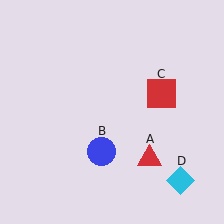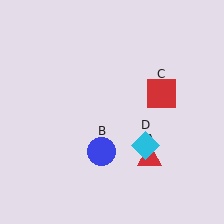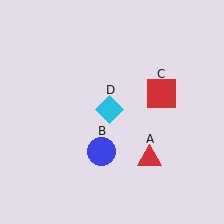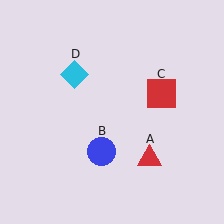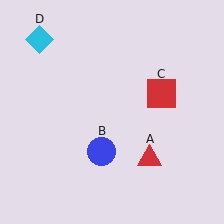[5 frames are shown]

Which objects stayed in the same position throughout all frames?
Red triangle (object A) and blue circle (object B) and red square (object C) remained stationary.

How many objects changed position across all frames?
1 object changed position: cyan diamond (object D).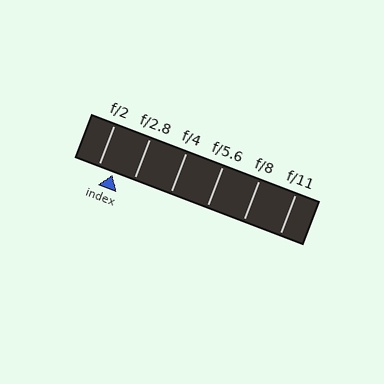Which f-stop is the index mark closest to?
The index mark is closest to f/2.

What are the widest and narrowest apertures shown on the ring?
The widest aperture shown is f/2 and the narrowest is f/11.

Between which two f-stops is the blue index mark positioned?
The index mark is between f/2 and f/2.8.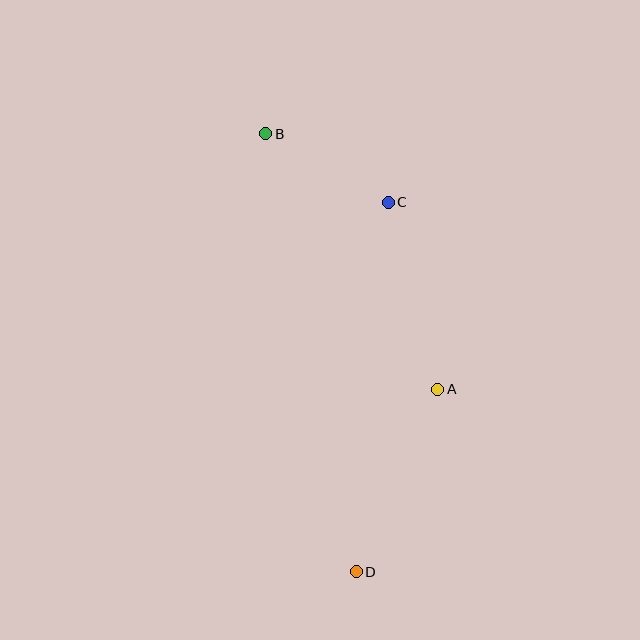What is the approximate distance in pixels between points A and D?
The distance between A and D is approximately 200 pixels.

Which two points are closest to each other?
Points B and C are closest to each other.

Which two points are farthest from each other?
Points B and D are farthest from each other.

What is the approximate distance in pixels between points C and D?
The distance between C and D is approximately 371 pixels.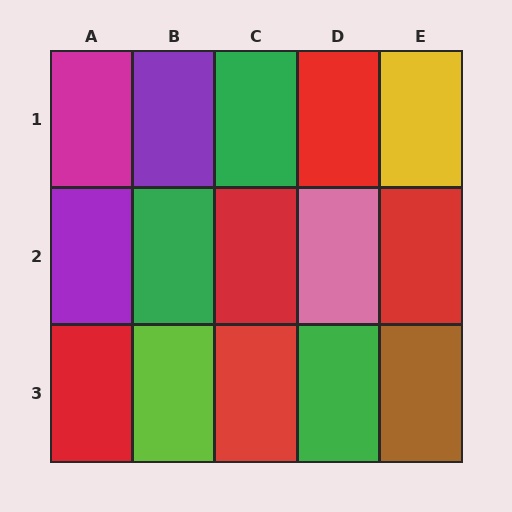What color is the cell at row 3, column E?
Brown.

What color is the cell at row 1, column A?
Magenta.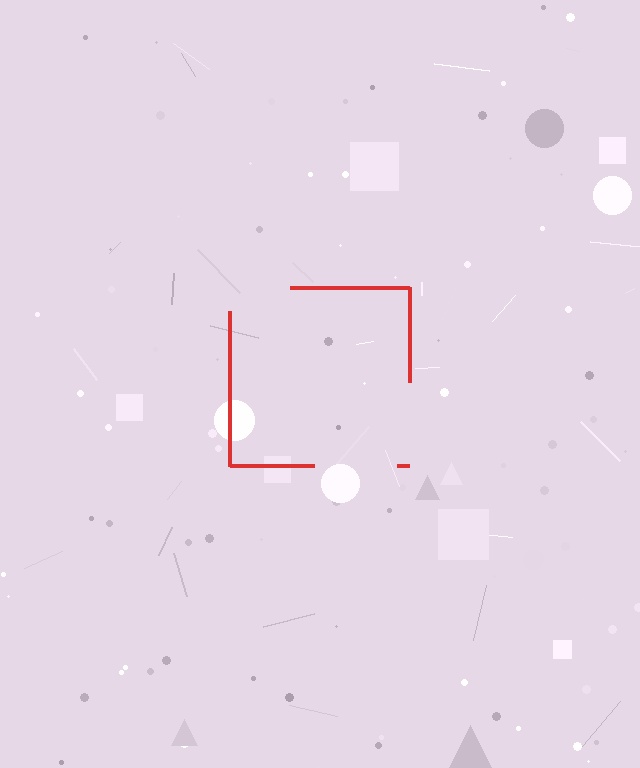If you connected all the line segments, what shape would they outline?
They would outline a square.